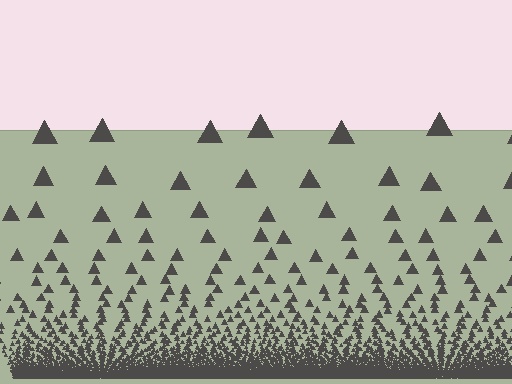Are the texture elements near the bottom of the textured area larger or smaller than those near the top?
Smaller. The gradient is inverted — elements near the bottom are smaller and denser.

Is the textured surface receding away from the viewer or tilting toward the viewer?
The surface appears to tilt toward the viewer. Texture elements get larger and sparser toward the top.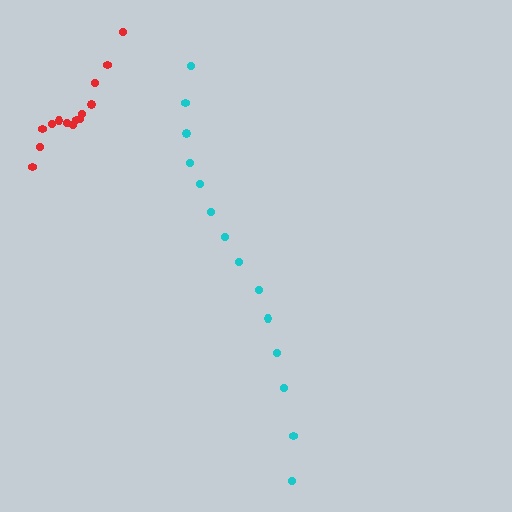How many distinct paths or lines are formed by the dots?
There are 2 distinct paths.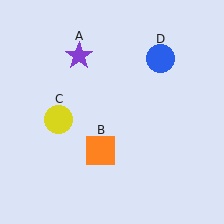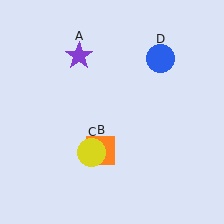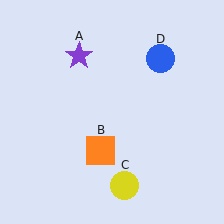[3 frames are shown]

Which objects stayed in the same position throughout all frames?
Purple star (object A) and orange square (object B) and blue circle (object D) remained stationary.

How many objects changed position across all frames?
1 object changed position: yellow circle (object C).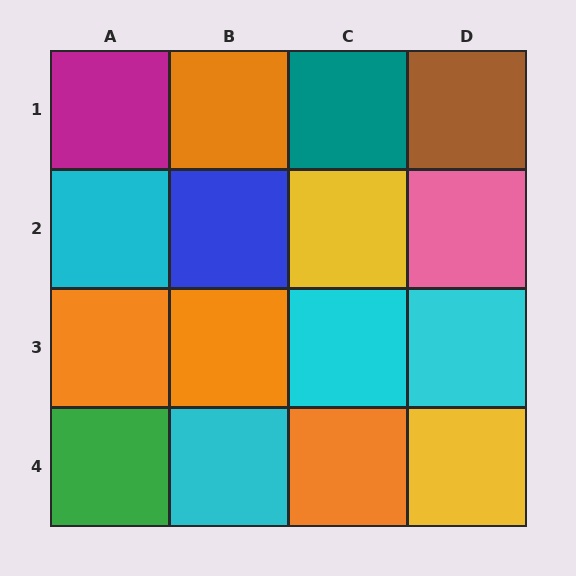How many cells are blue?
1 cell is blue.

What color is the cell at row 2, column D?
Pink.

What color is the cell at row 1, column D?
Brown.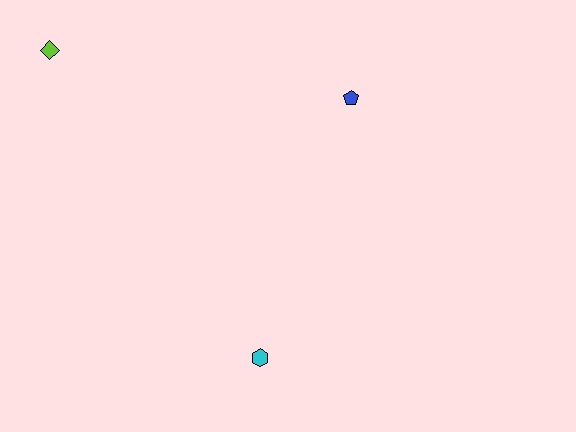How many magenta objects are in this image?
There are no magenta objects.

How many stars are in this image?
There are no stars.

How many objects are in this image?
There are 3 objects.